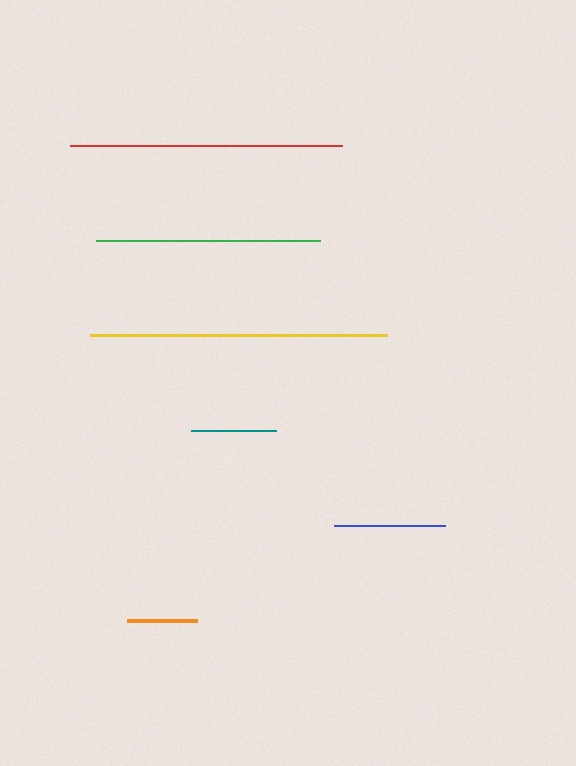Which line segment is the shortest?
The orange line is the shortest at approximately 71 pixels.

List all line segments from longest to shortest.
From longest to shortest: yellow, red, green, blue, teal, orange.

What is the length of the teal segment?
The teal segment is approximately 86 pixels long.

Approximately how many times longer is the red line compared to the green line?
The red line is approximately 1.2 times the length of the green line.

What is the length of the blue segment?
The blue segment is approximately 111 pixels long.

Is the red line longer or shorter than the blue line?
The red line is longer than the blue line.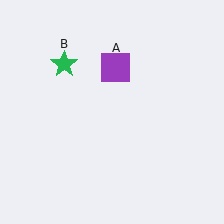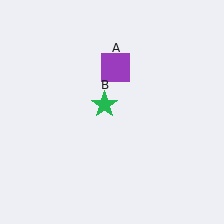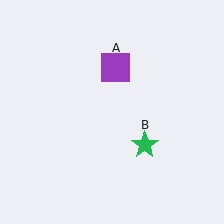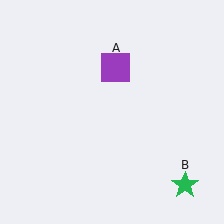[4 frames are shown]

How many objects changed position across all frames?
1 object changed position: green star (object B).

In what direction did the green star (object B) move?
The green star (object B) moved down and to the right.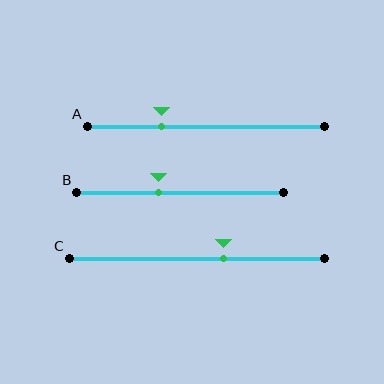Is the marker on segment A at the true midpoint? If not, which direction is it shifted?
No, the marker on segment A is shifted to the left by about 19% of the segment length.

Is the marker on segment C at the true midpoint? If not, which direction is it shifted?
No, the marker on segment C is shifted to the right by about 11% of the segment length.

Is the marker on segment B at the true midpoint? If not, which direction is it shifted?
No, the marker on segment B is shifted to the left by about 10% of the segment length.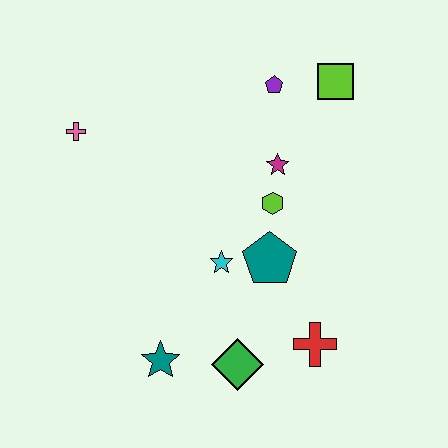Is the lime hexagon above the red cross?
Yes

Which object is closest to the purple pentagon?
The lime square is closest to the purple pentagon.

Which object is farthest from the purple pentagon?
The teal star is farthest from the purple pentagon.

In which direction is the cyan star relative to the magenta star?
The cyan star is below the magenta star.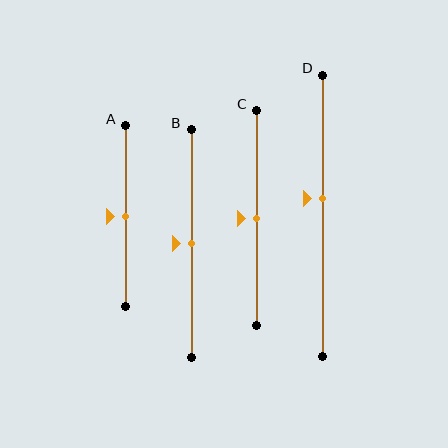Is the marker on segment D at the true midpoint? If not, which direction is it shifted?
No, the marker on segment D is shifted upward by about 6% of the segment length.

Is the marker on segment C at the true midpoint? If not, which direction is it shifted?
Yes, the marker on segment C is at the true midpoint.